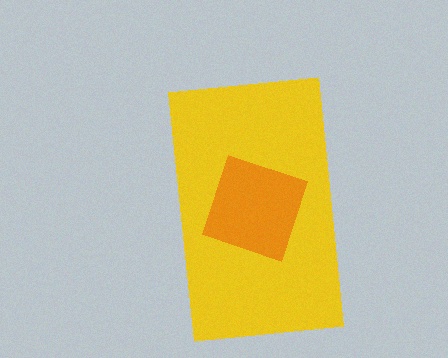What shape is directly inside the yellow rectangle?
The orange diamond.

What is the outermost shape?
The yellow rectangle.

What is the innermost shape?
The orange diamond.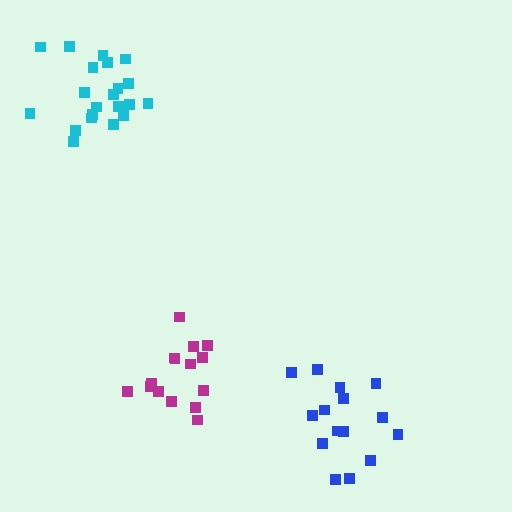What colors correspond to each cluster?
The clusters are colored: magenta, cyan, blue.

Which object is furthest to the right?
The blue cluster is rightmost.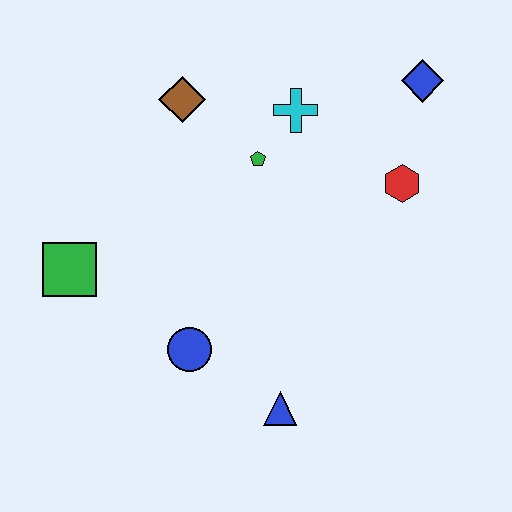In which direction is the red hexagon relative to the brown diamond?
The red hexagon is to the right of the brown diamond.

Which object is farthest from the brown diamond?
The blue triangle is farthest from the brown diamond.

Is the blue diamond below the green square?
No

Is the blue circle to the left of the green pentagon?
Yes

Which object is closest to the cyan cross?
The green pentagon is closest to the cyan cross.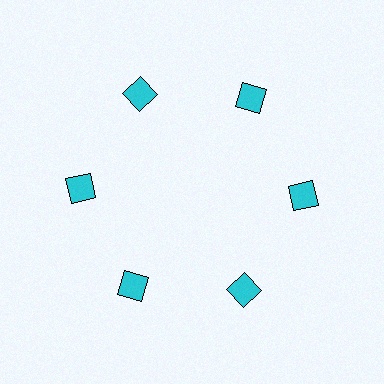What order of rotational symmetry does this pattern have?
This pattern has 6-fold rotational symmetry.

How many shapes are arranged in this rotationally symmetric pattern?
There are 6 shapes, arranged in 6 groups of 1.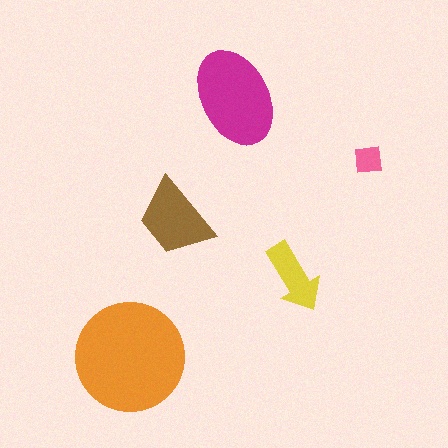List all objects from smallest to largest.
The pink square, the yellow arrow, the brown trapezoid, the magenta ellipse, the orange circle.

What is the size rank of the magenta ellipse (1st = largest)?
2nd.